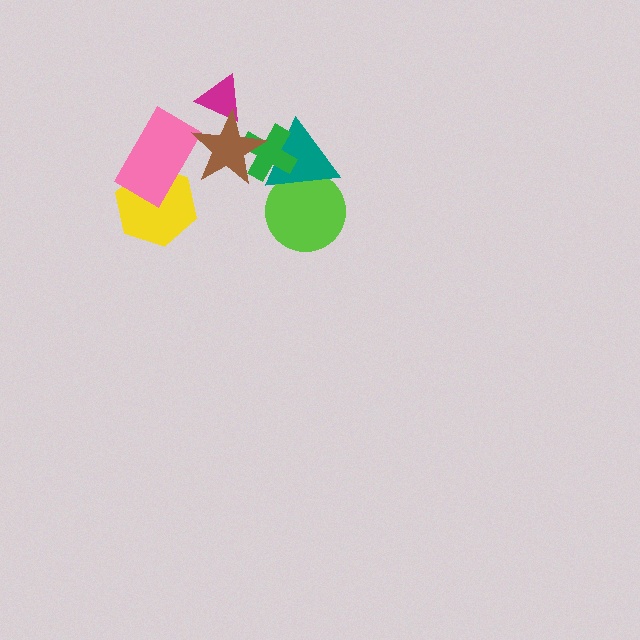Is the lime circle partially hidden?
Yes, it is partially covered by another shape.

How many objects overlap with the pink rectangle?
2 objects overlap with the pink rectangle.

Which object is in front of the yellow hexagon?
The pink rectangle is in front of the yellow hexagon.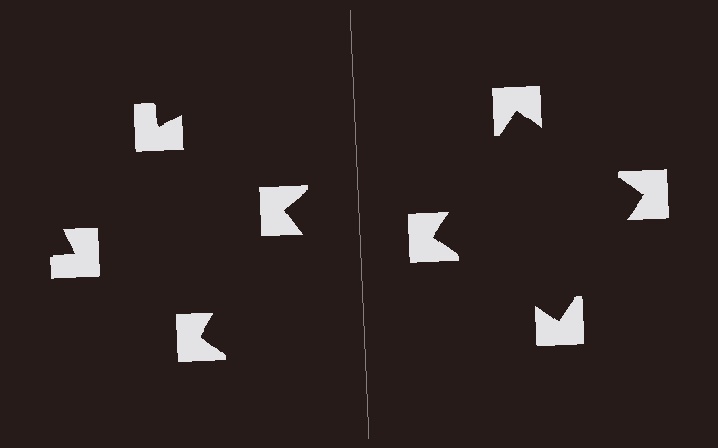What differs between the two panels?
The notched squares are positioned identically on both sides; only the wedge orientations differ. On the right they align to a square; on the left they are misaligned.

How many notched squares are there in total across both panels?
8 — 4 on each side.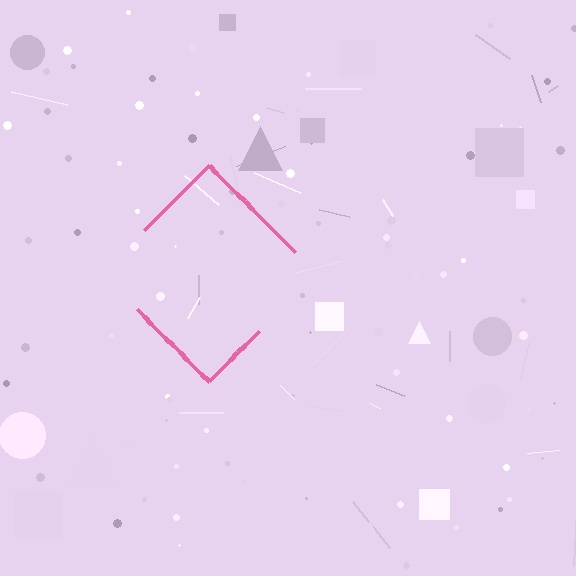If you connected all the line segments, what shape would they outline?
They would outline a diamond.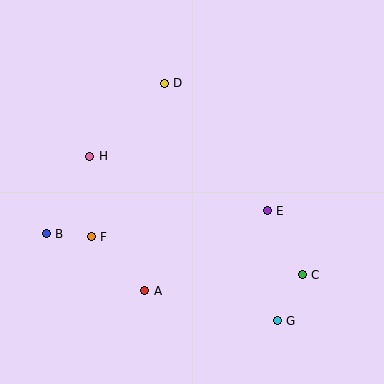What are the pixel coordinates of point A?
Point A is at (145, 291).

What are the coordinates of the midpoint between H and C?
The midpoint between H and C is at (196, 215).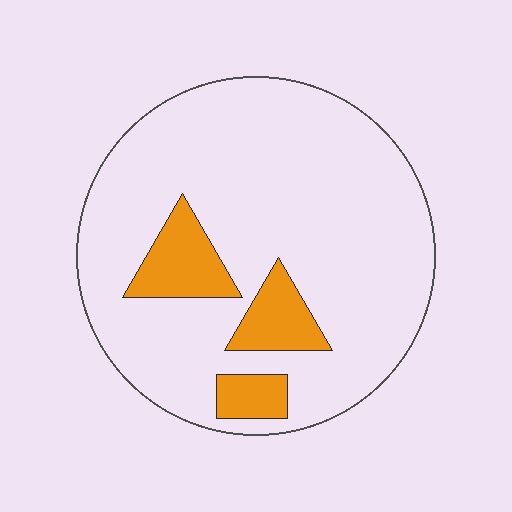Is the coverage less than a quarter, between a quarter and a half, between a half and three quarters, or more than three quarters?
Less than a quarter.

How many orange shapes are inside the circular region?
3.